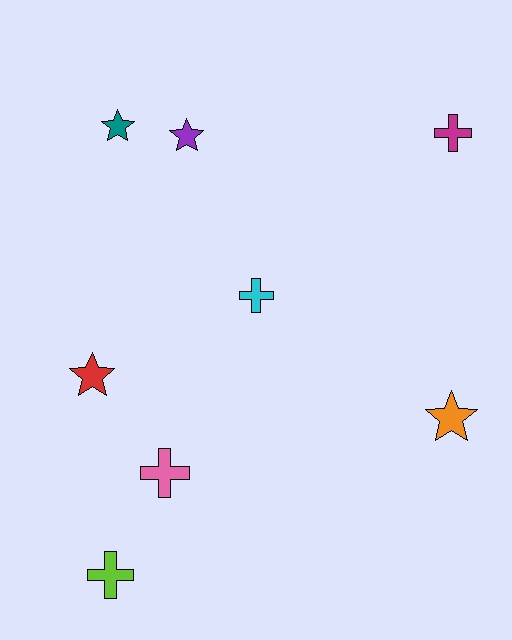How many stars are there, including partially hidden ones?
There are 4 stars.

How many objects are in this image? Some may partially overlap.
There are 8 objects.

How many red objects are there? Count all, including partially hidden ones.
There is 1 red object.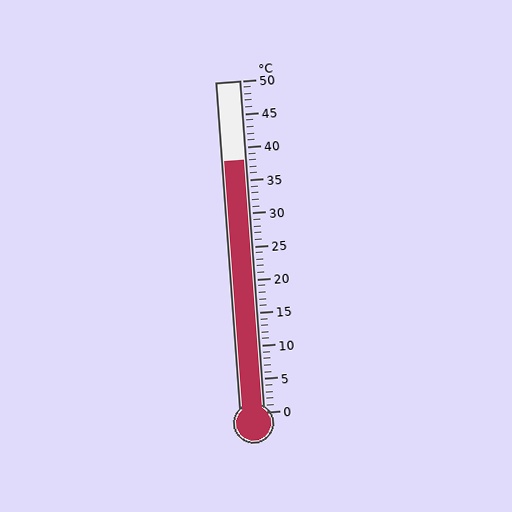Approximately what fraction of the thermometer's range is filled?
The thermometer is filled to approximately 75% of its range.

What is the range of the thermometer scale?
The thermometer scale ranges from 0°C to 50°C.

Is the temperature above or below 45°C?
The temperature is below 45°C.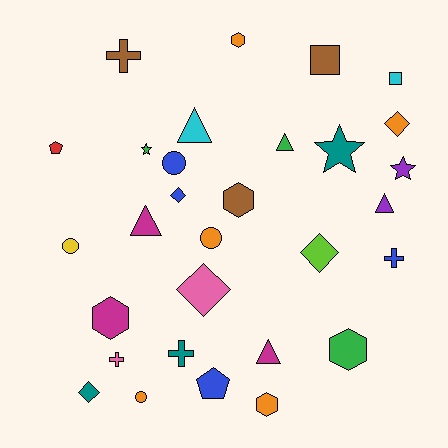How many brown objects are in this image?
There are 3 brown objects.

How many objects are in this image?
There are 30 objects.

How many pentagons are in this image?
There are 2 pentagons.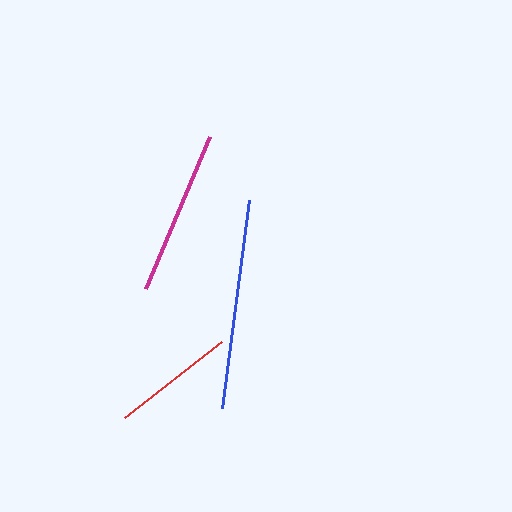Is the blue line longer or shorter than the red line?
The blue line is longer than the red line.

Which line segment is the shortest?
The red line is the shortest at approximately 123 pixels.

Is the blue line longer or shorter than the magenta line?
The blue line is longer than the magenta line.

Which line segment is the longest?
The blue line is the longest at approximately 211 pixels.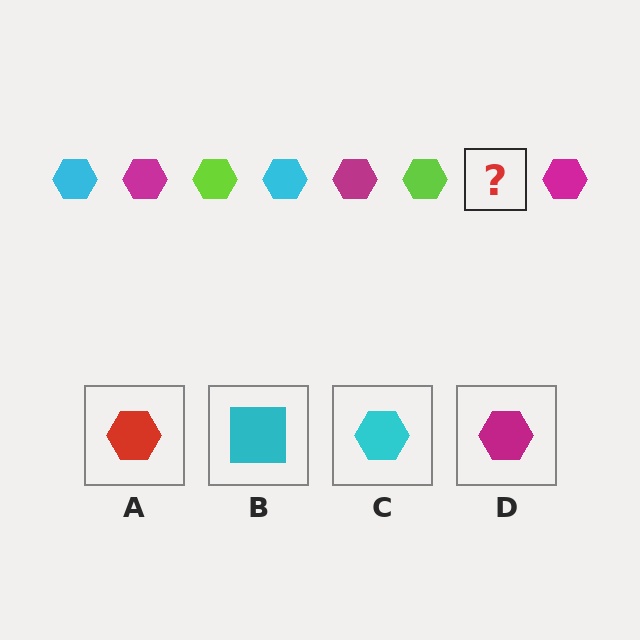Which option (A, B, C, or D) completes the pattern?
C.